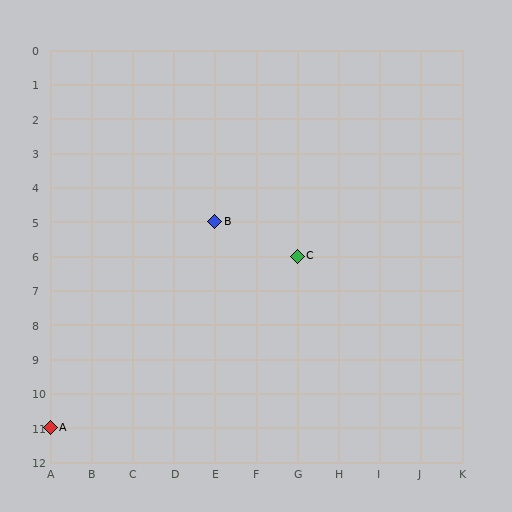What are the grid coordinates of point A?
Point A is at grid coordinates (A, 11).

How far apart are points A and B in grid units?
Points A and B are 4 columns and 6 rows apart (about 7.2 grid units diagonally).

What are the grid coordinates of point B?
Point B is at grid coordinates (E, 5).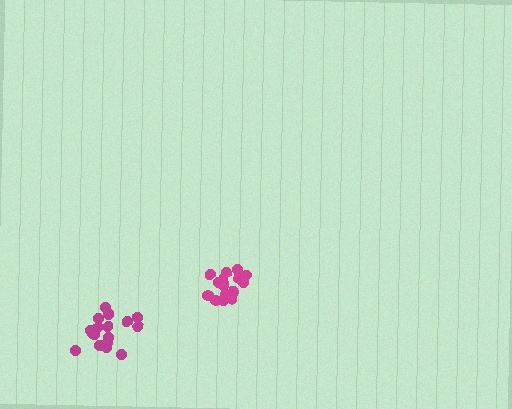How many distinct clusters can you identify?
There are 2 distinct clusters.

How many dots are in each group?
Group 1: 18 dots, Group 2: 18 dots (36 total).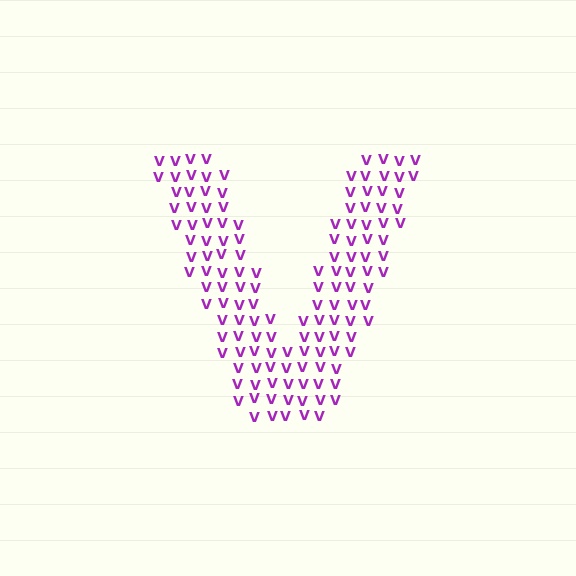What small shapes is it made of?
It is made of small letter V's.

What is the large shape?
The large shape is the letter V.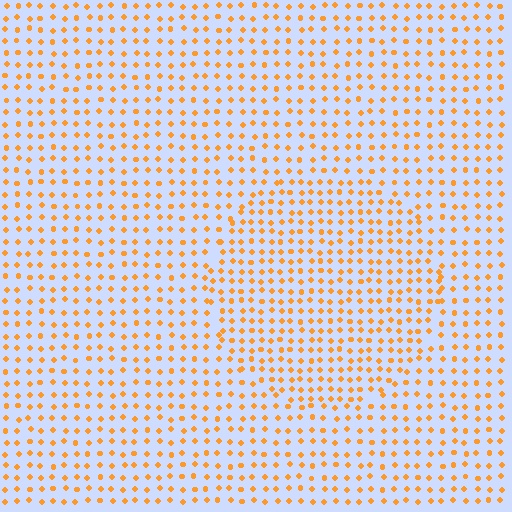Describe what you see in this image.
The image contains small orange elements arranged at two different densities. A circle-shaped region is visible where the elements are more densely packed than the surrounding area.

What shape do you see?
I see a circle.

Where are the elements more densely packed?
The elements are more densely packed inside the circle boundary.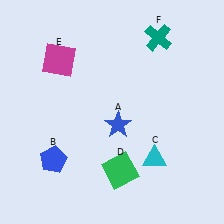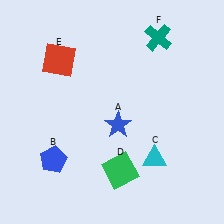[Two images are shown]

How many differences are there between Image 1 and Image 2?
There is 1 difference between the two images.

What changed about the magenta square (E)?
In Image 1, E is magenta. In Image 2, it changed to red.